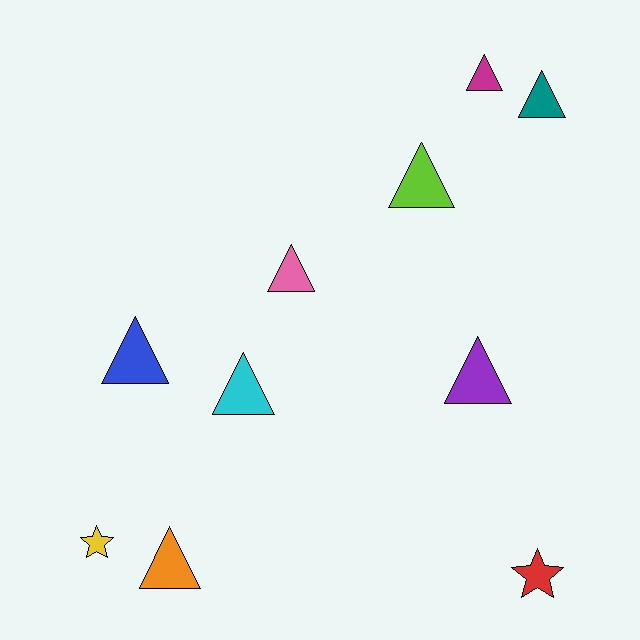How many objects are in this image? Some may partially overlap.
There are 10 objects.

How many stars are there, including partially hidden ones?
There are 2 stars.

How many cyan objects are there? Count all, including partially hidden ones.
There is 1 cyan object.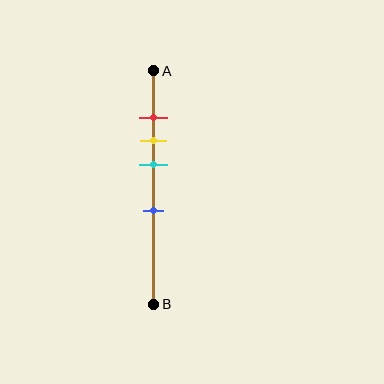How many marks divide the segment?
There are 4 marks dividing the segment.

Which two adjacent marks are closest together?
The red and yellow marks are the closest adjacent pair.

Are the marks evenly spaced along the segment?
No, the marks are not evenly spaced.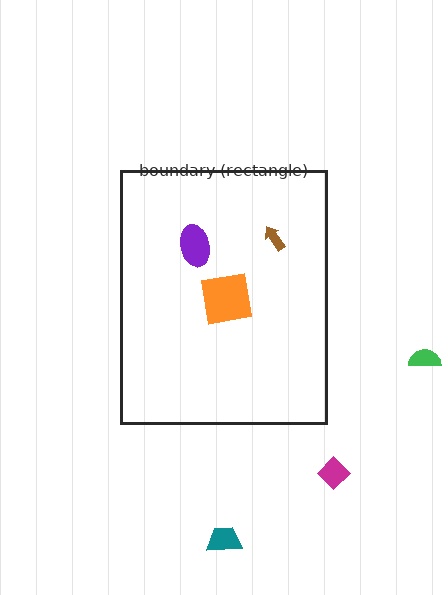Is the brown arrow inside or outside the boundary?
Inside.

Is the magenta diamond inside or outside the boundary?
Outside.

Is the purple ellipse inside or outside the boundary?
Inside.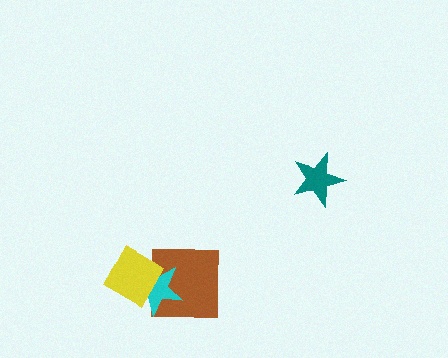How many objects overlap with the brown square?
2 objects overlap with the brown square.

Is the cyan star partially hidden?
Yes, it is partially covered by another shape.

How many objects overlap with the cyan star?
2 objects overlap with the cyan star.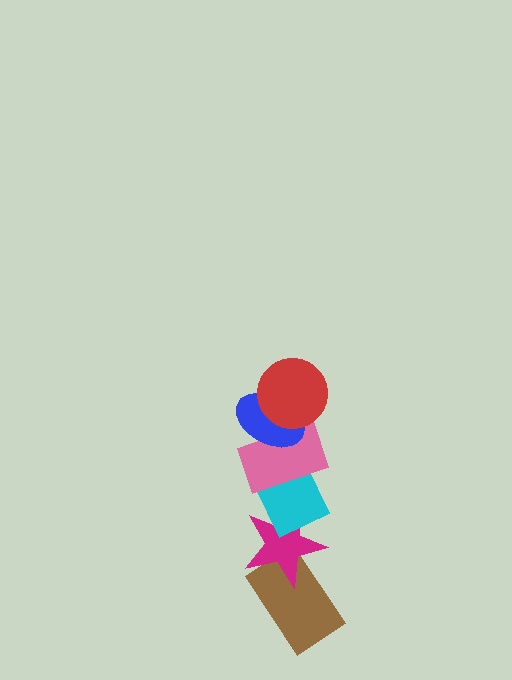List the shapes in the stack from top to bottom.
From top to bottom: the red circle, the blue ellipse, the pink rectangle, the cyan diamond, the magenta star, the brown rectangle.